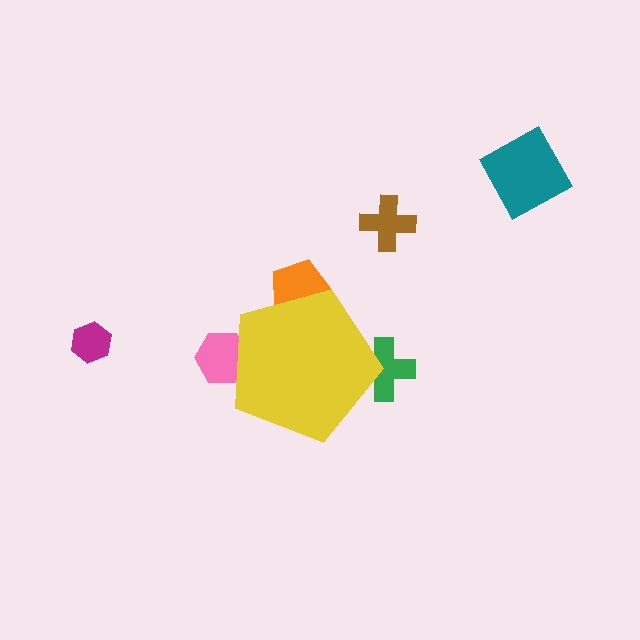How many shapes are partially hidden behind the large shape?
3 shapes are partially hidden.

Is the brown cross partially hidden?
No, the brown cross is fully visible.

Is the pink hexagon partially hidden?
Yes, the pink hexagon is partially hidden behind the yellow pentagon.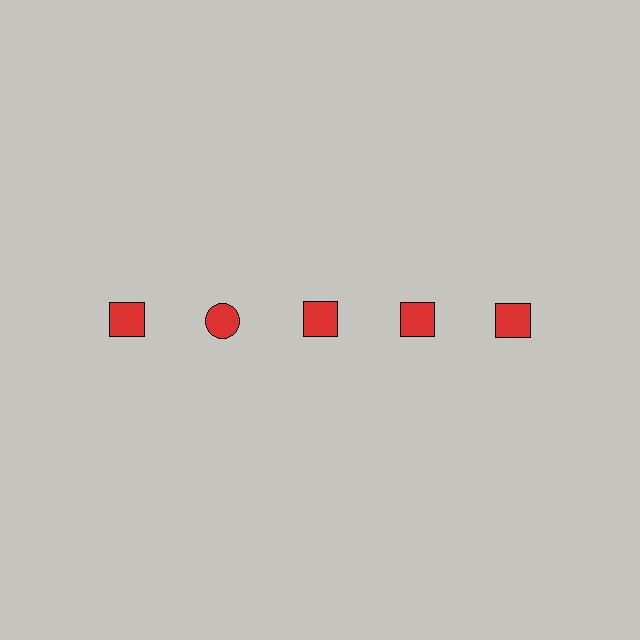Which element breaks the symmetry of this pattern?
The red circle in the top row, second from left column breaks the symmetry. All other shapes are red squares.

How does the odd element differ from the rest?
It has a different shape: circle instead of square.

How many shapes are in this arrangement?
There are 5 shapes arranged in a grid pattern.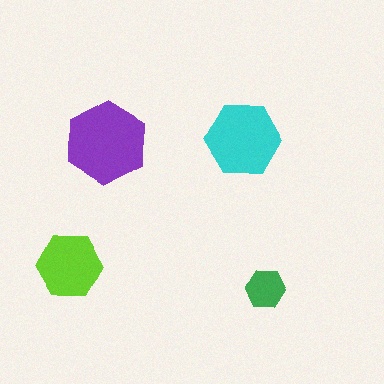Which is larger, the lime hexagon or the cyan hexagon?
The cyan one.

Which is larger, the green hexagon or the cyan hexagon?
The cyan one.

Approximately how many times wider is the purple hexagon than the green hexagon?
About 2 times wider.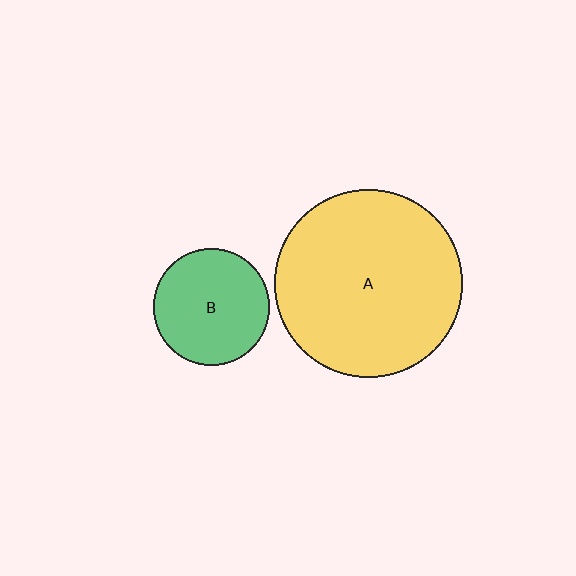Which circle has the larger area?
Circle A (yellow).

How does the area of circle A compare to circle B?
Approximately 2.6 times.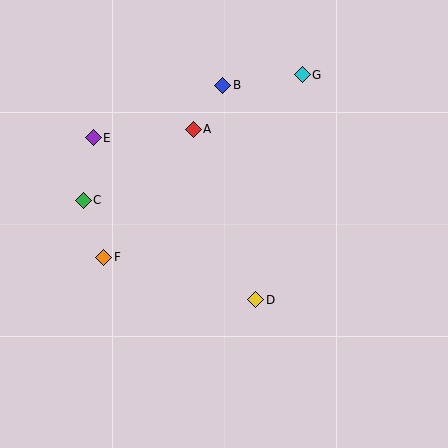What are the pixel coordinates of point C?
Point C is at (83, 200).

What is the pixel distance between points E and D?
The distance between E and D is 229 pixels.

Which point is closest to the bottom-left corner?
Point F is closest to the bottom-left corner.